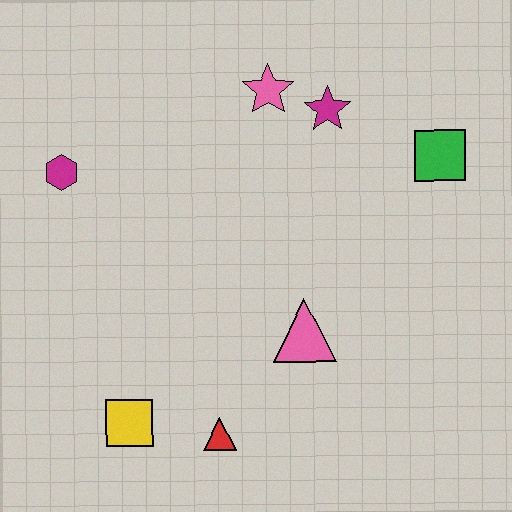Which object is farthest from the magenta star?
The yellow square is farthest from the magenta star.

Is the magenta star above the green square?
Yes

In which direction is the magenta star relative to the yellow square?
The magenta star is above the yellow square.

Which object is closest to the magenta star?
The pink star is closest to the magenta star.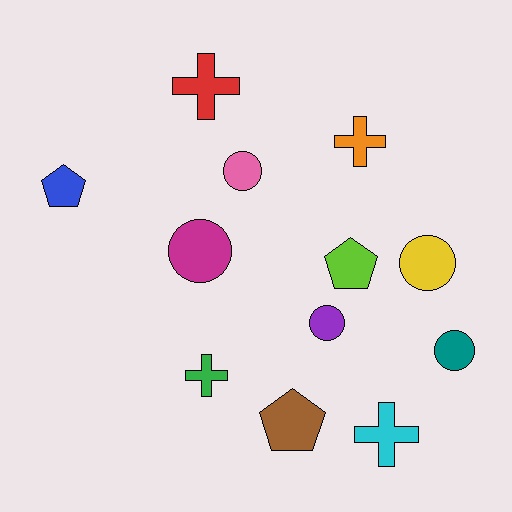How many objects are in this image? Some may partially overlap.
There are 12 objects.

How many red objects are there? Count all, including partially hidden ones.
There is 1 red object.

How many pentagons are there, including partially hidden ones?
There are 3 pentagons.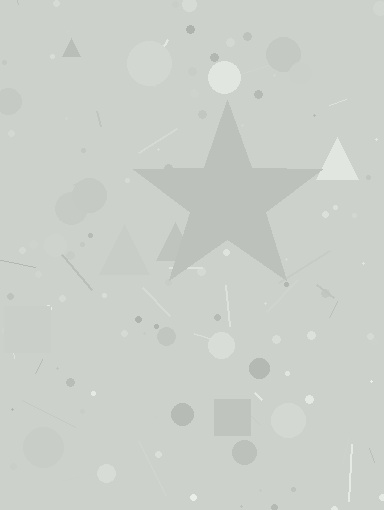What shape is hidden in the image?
A star is hidden in the image.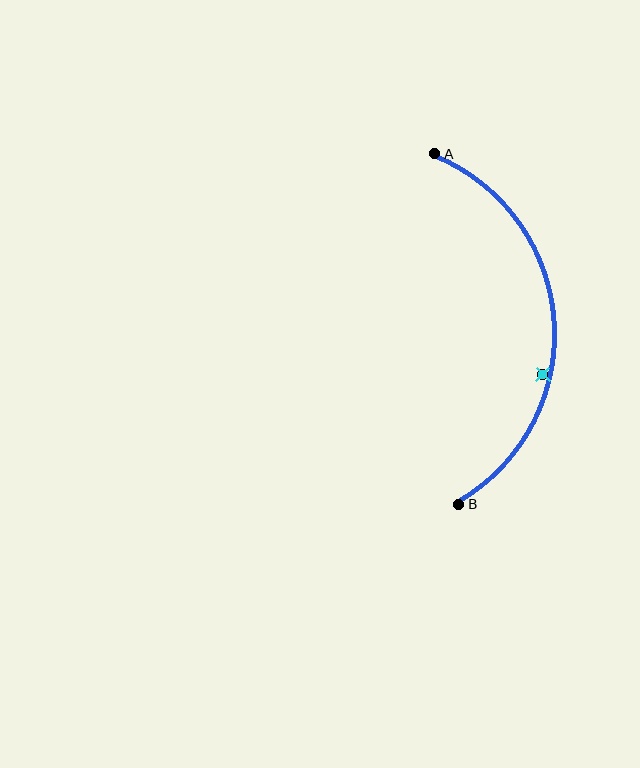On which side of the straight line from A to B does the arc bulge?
The arc bulges to the right of the straight line connecting A and B.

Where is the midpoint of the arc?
The arc midpoint is the point on the curve farthest from the straight line joining A and B. It sits to the right of that line.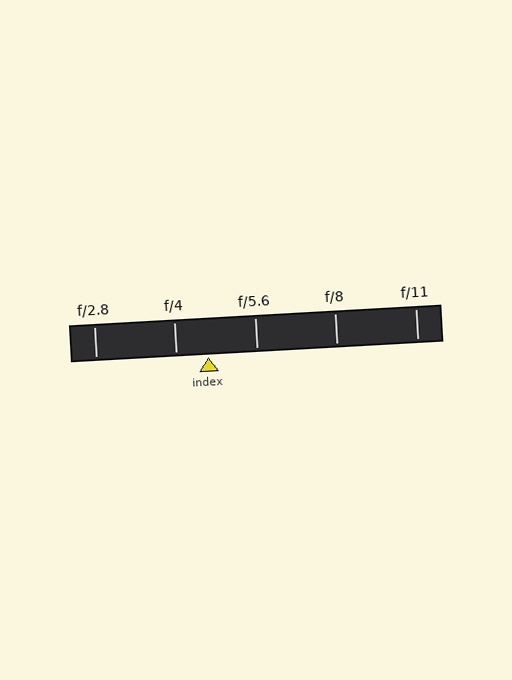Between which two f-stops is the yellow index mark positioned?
The index mark is between f/4 and f/5.6.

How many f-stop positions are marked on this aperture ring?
There are 5 f-stop positions marked.